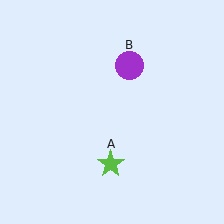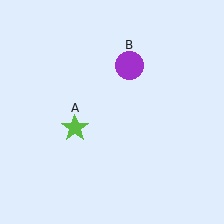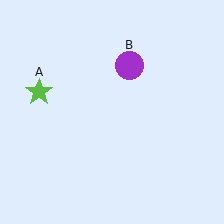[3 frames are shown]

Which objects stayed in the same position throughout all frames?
Purple circle (object B) remained stationary.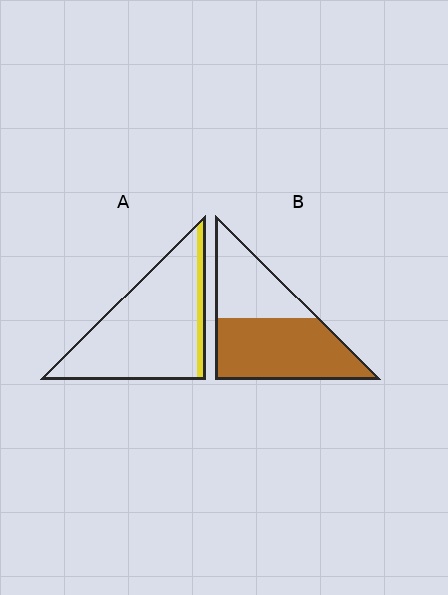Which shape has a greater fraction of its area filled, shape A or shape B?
Shape B.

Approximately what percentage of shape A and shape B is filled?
A is approximately 10% and B is approximately 60%.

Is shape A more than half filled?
No.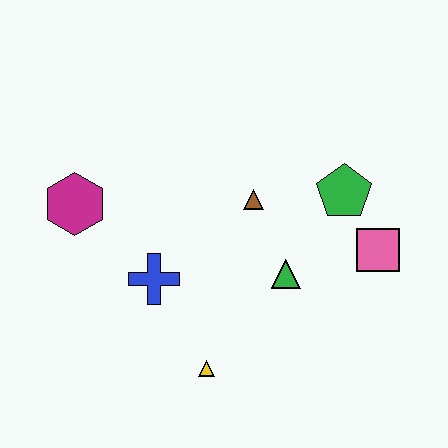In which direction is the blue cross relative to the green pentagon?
The blue cross is to the left of the green pentagon.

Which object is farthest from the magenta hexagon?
The pink square is farthest from the magenta hexagon.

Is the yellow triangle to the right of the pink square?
No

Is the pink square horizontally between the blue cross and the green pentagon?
No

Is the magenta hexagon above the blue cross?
Yes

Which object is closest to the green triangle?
The brown triangle is closest to the green triangle.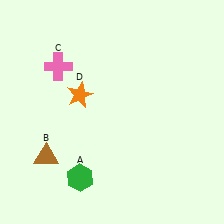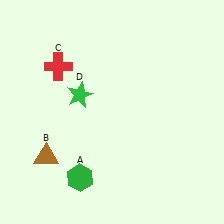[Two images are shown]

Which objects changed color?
C changed from pink to red. D changed from orange to green.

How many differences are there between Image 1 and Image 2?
There are 2 differences between the two images.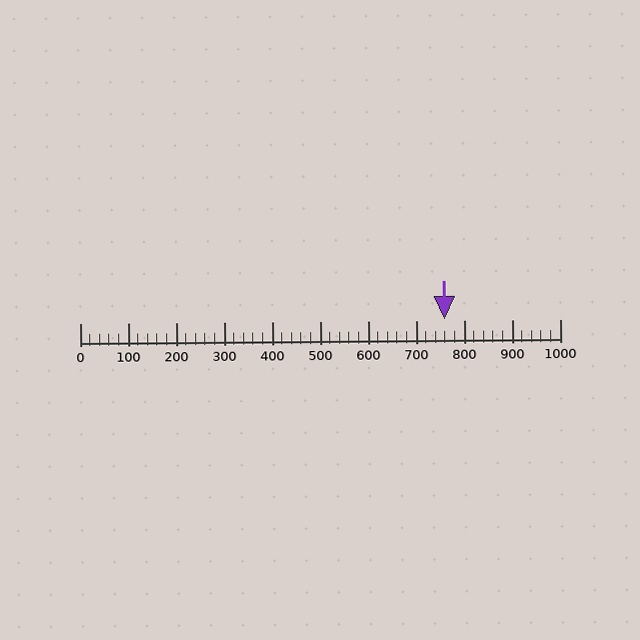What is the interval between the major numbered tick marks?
The major tick marks are spaced 100 units apart.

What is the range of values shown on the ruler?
The ruler shows values from 0 to 1000.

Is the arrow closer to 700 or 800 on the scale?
The arrow is closer to 800.